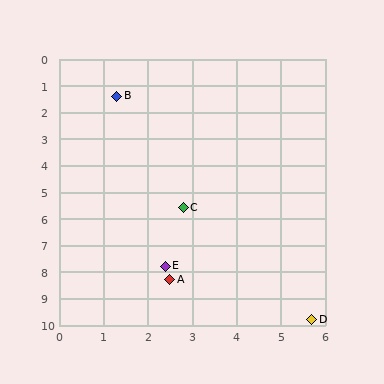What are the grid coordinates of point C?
Point C is at approximately (2.8, 5.6).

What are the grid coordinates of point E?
Point E is at approximately (2.4, 7.8).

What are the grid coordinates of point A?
Point A is at approximately (2.5, 8.3).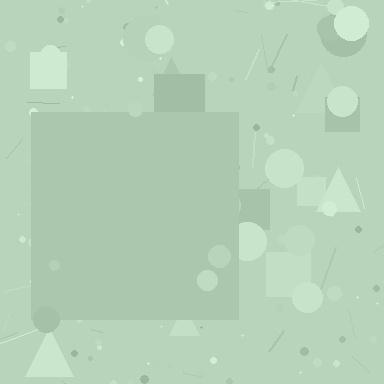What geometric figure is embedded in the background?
A square is embedded in the background.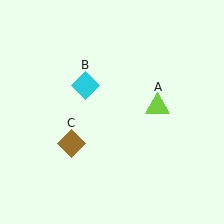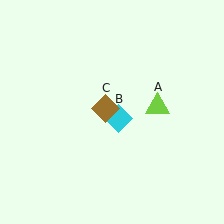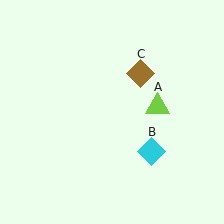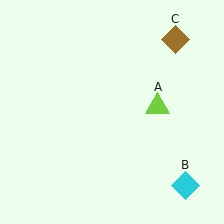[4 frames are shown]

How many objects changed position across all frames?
2 objects changed position: cyan diamond (object B), brown diamond (object C).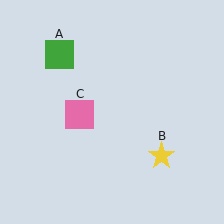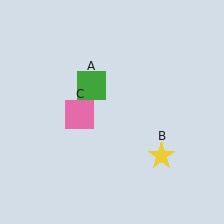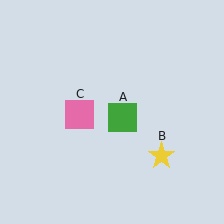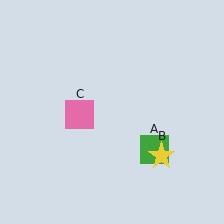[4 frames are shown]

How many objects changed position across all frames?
1 object changed position: green square (object A).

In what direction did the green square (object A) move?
The green square (object A) moved down and to the right.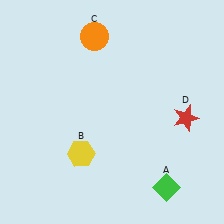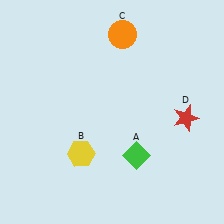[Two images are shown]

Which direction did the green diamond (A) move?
The green diamond (A) moved up.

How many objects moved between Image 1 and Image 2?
2 objects moved between the two images.